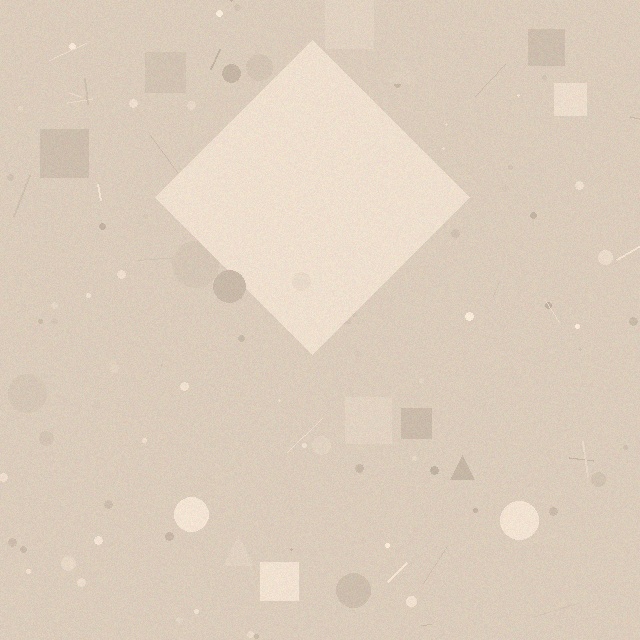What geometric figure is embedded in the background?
A diamond is embedded in the background.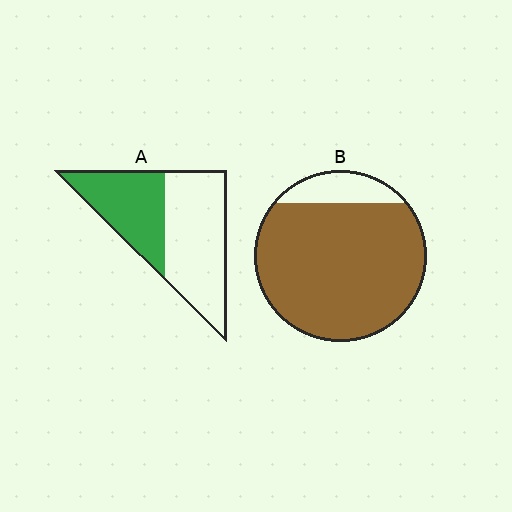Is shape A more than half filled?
No.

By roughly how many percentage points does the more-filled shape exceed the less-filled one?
By roughly 45 percentage points (B over A).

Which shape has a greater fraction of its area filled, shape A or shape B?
Shape B.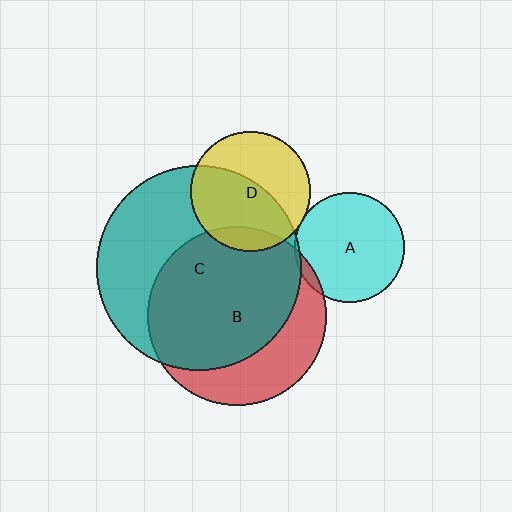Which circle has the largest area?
Circle C (teal).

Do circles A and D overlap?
Yes.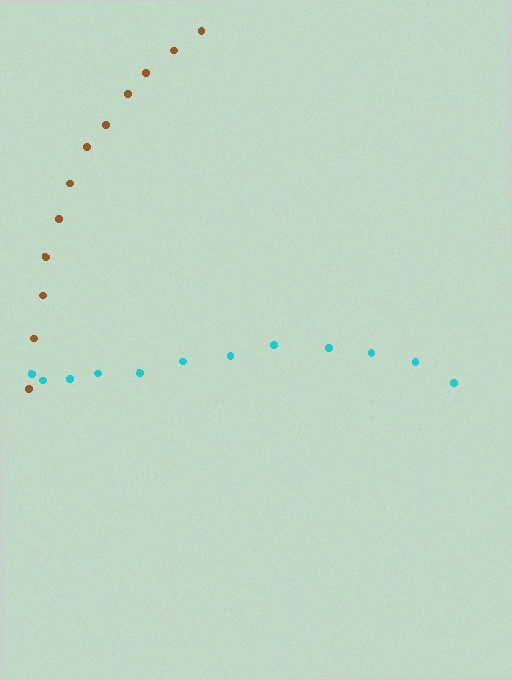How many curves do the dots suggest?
There are 2 distinct paths.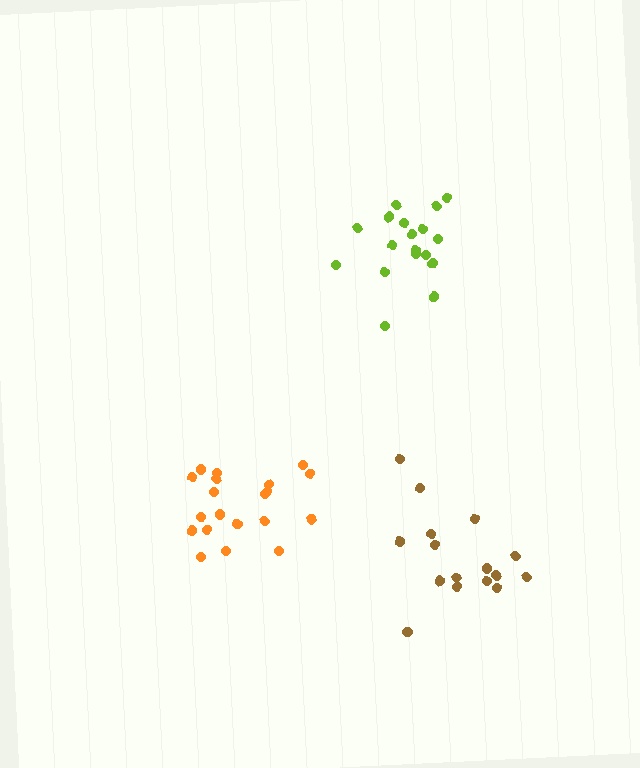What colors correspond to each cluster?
The clusters are colored: lime, brown, orange.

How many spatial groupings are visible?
There are 3 spatial groupings.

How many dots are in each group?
Group 1: 18 dots, Group 2: 16 dots, Group 3: 20 dots (54 total).